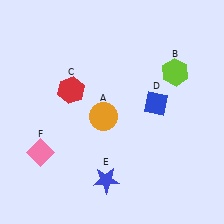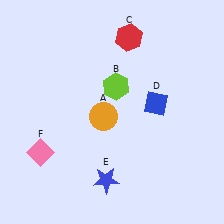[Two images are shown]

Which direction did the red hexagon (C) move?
The red hexagon (C) moved right.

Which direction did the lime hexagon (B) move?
The lime hexagon (B) moved left.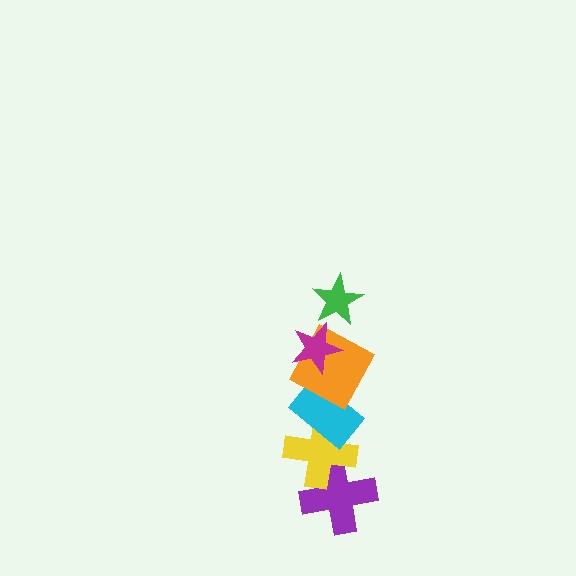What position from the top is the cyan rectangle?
The cyan rectangle is 4th from the top.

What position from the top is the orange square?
The orange square is 3rd from the top.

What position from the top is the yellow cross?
The yellow cross is 5th from the top.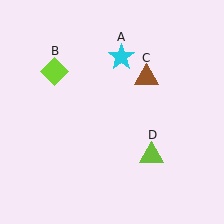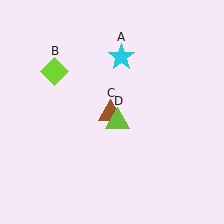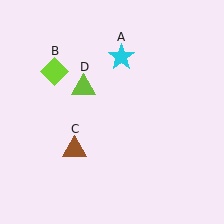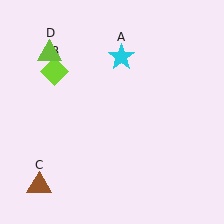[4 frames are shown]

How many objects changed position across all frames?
2 objects changed position: brown triangle (object C), lime triangle (object D).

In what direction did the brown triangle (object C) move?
The brown triangle (object C) moved down and to the left.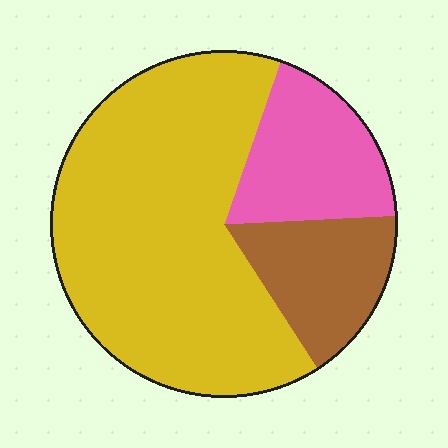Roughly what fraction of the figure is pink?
Pink takes up about one fifth (1/5) of the figure.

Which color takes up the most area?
Yellow, at roughly 65%.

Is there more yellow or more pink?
Yellow.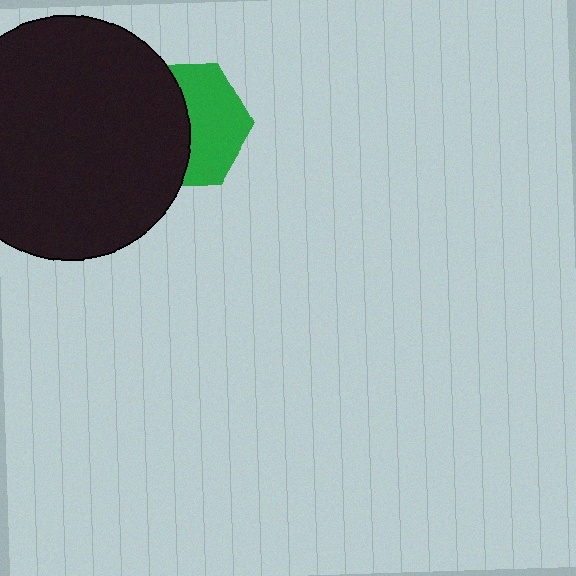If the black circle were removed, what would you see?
You would see the complete green hexagon.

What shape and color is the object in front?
The object in front is a black circle.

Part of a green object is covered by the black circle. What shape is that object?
It is a hexagon.